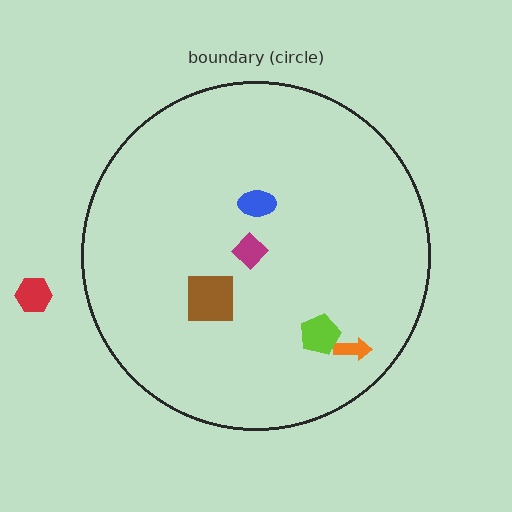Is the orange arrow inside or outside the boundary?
Inside.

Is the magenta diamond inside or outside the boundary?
Inside.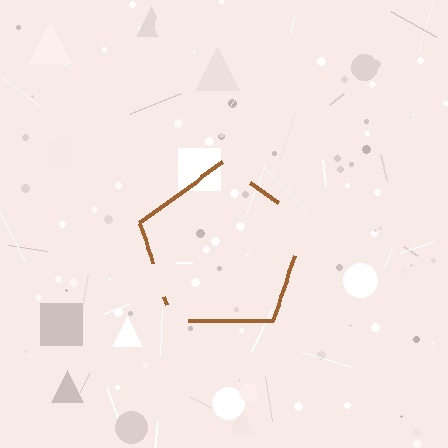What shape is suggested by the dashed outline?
The dashed outline suggests a pentagon.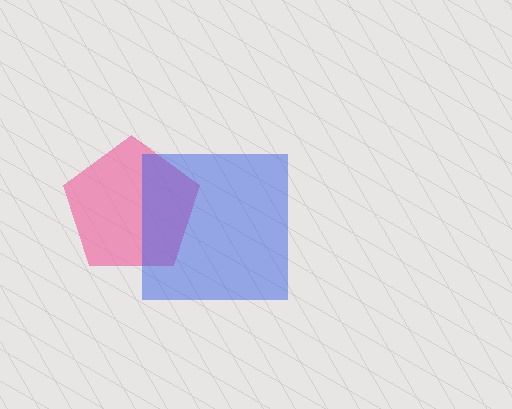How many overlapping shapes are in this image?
There are 2 overlapping shapes in the image.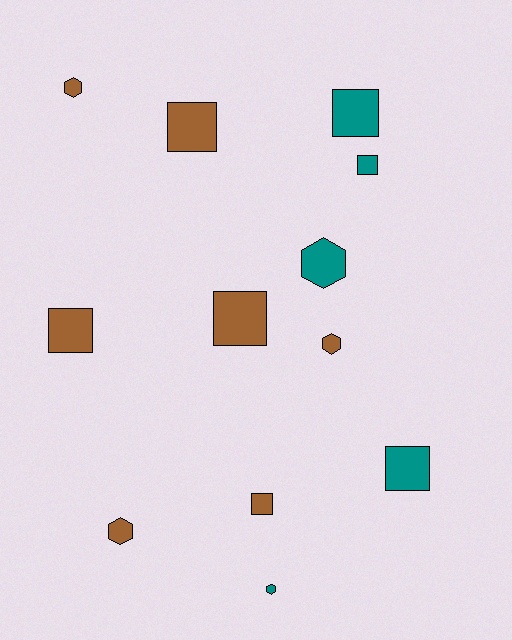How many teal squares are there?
There are 3 teal squares.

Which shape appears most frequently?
Square, with 7 objects.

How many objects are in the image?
There are 12 objects.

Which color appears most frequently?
Brown, with 7 objects.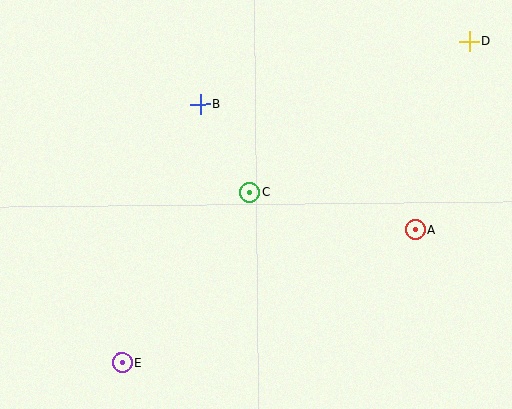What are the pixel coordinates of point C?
Point C is at (249, 193).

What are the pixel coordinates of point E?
Point E is at (122, 363).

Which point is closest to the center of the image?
Point C at (249, 193) is closest to the center.